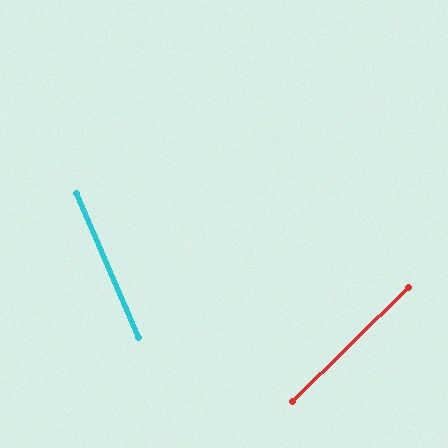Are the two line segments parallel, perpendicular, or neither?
Neither parallel nor perpendicular — they differ by about 69°.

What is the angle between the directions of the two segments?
Approximately 69 degrees.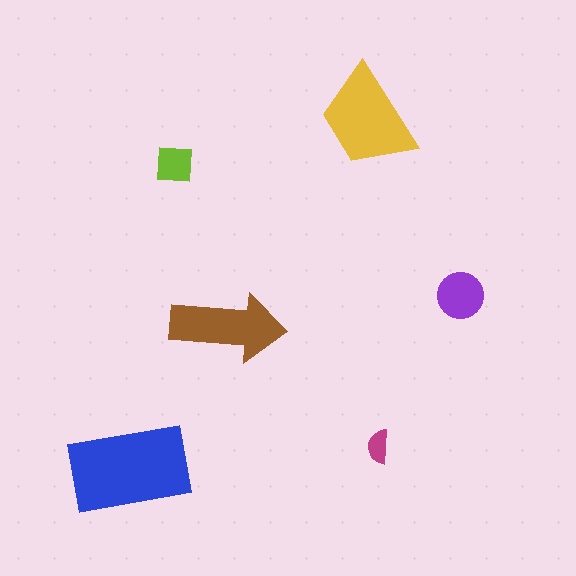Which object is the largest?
The blue rectangle.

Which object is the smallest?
The magenta semicircle.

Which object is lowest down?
The blue rectangle is bottommost.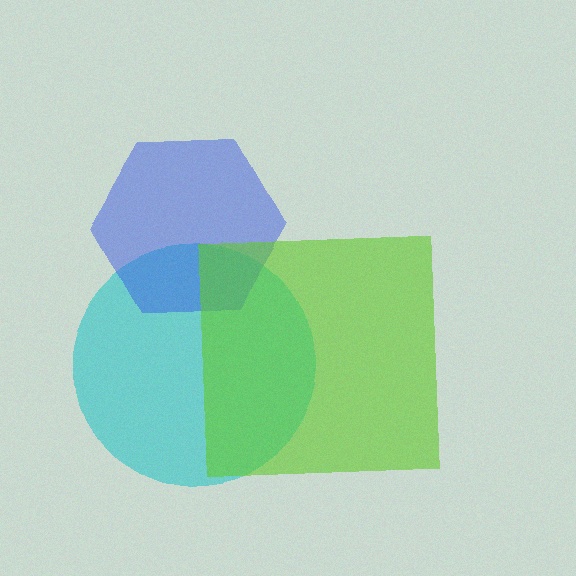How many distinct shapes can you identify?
There are 3 distinct shapes: a cyan circle, a blue hexagon, a lime square.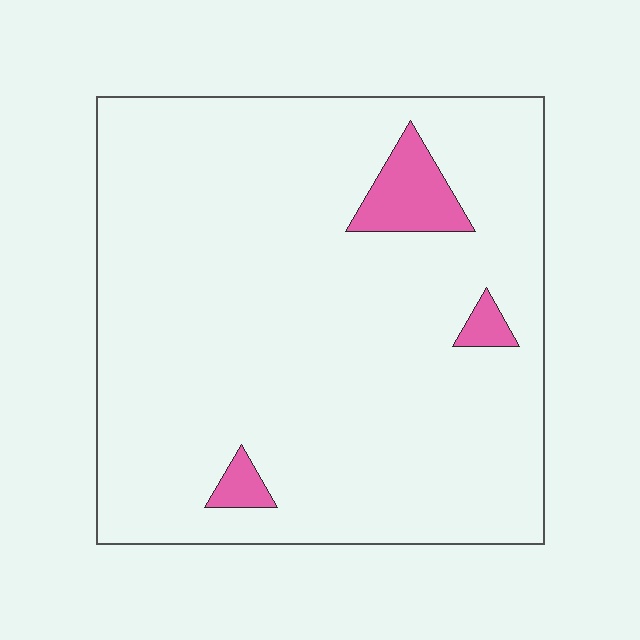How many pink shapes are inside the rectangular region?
3.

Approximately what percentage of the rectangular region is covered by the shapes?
Approximately 5%.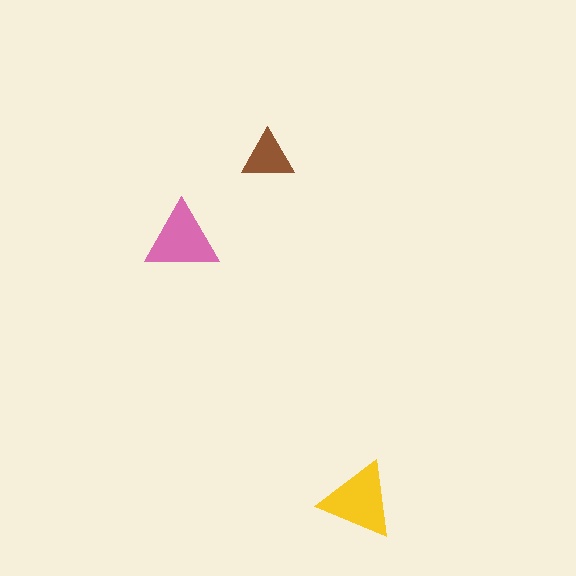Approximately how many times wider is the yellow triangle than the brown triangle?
About 1.5 times wider.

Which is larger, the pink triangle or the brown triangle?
The pink one.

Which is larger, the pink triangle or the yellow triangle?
The yellow one.